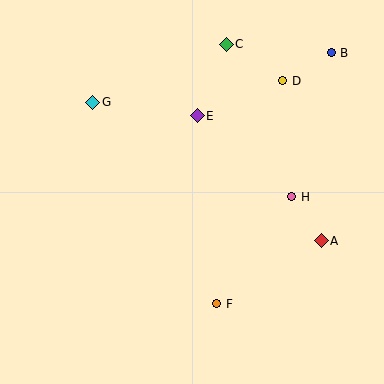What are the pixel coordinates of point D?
Point D is at (283, 81).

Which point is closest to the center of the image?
Point E at (197, 116) is closest to the center.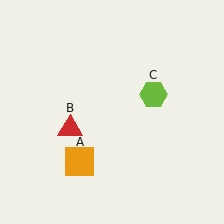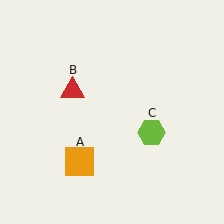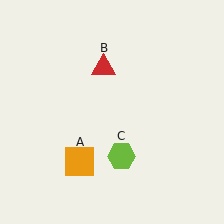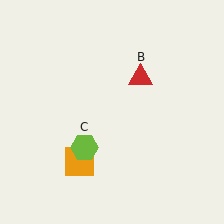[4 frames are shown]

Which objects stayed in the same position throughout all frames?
Orange square (object A) remained stationary.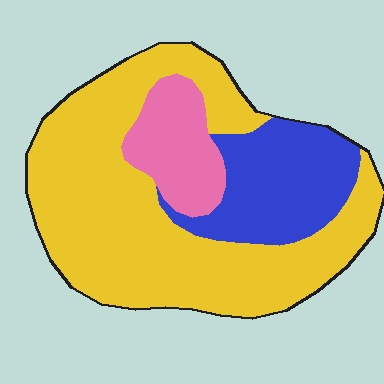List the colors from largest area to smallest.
From largest to smallest: yellow, blue, pink.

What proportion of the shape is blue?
Blue covers about 20% of the shape.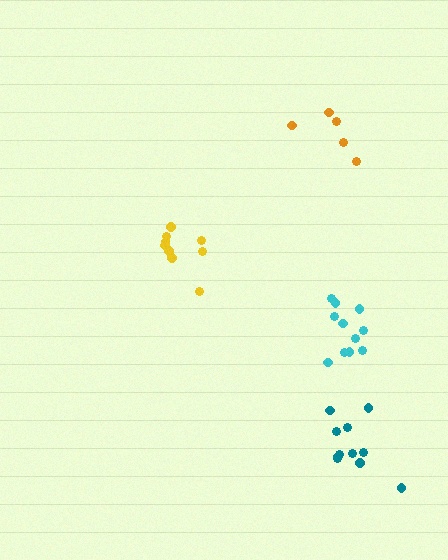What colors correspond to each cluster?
The clusters are colored: teal, yellow, cyan, orange.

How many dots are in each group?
Group 1: 11 dots, Group 2: 9 dots, Group 3: 11 dots, Group 4: 5 dots (36 total).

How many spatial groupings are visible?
There are 4 spatial groupings.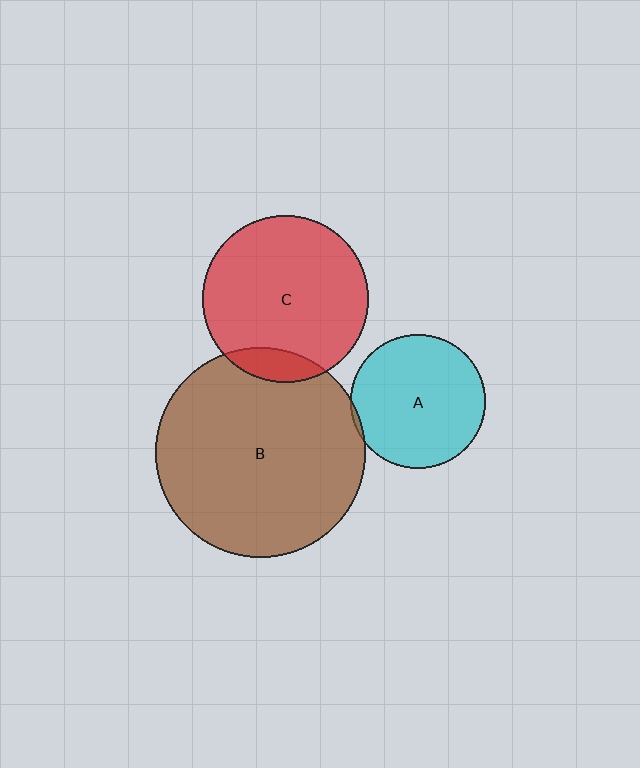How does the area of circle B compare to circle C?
Approximately 1.6 times.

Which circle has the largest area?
Circle B (brown).